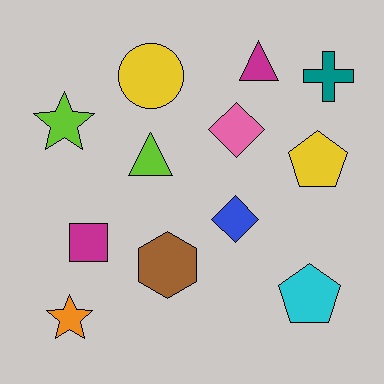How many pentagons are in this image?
There are 2 pentagons.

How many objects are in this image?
There are 12 objects.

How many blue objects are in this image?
There is 1 blue object.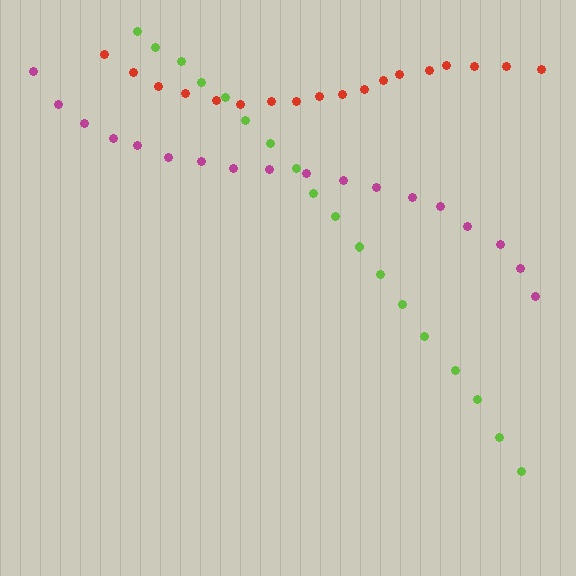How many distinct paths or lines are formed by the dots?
There are 3 distinct paths.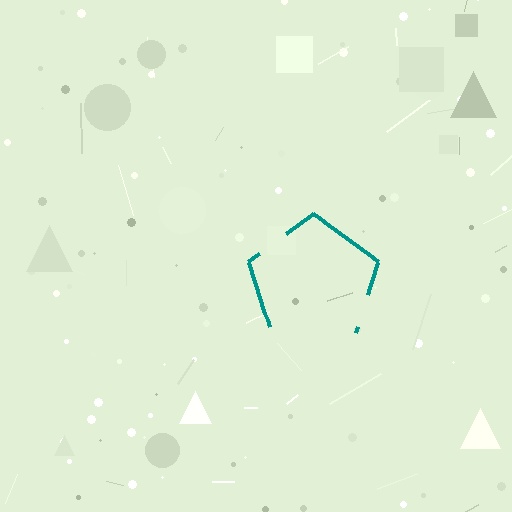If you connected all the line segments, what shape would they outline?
They would outline a pentagon.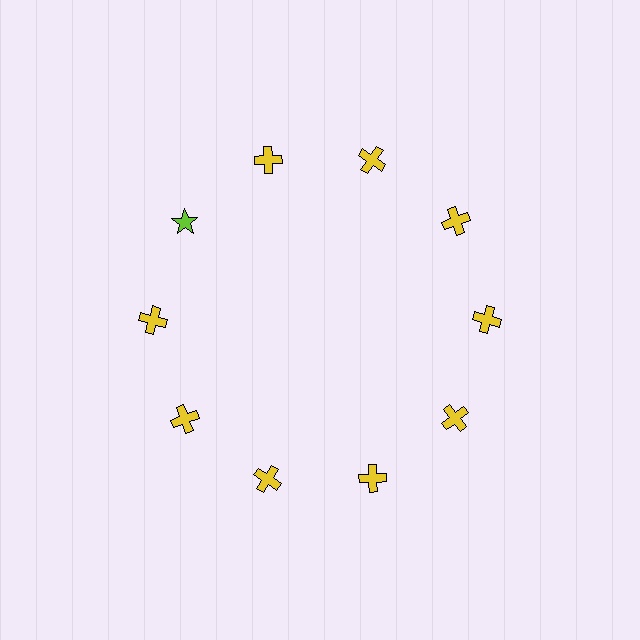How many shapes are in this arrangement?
There are 10 shapes arranged in a ring pattern.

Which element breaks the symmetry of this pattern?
The lime star at roughly the 10 o'clock position breaks the symmetry. All other shapes are yellow crosses.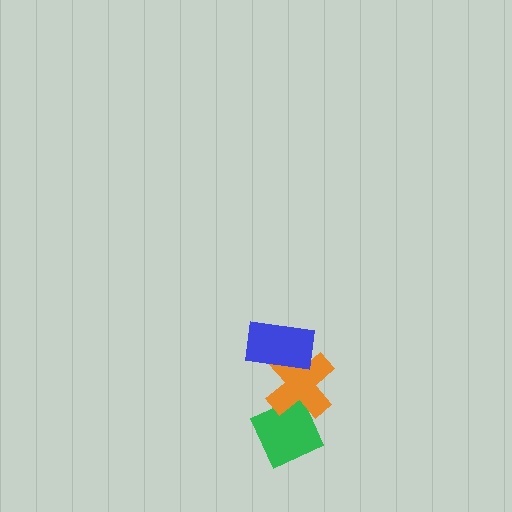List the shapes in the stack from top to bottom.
From top to bottom: the blue rectangle, the orange cross, the green diamond.